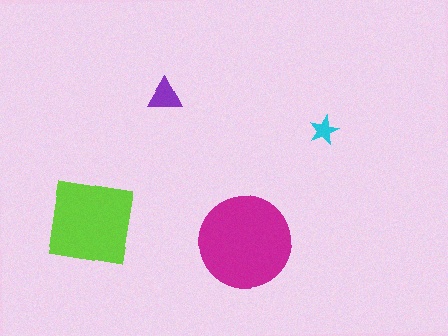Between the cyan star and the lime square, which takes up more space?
The lime square.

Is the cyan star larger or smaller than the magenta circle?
Smaller.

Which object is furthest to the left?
The lime square is leftmost.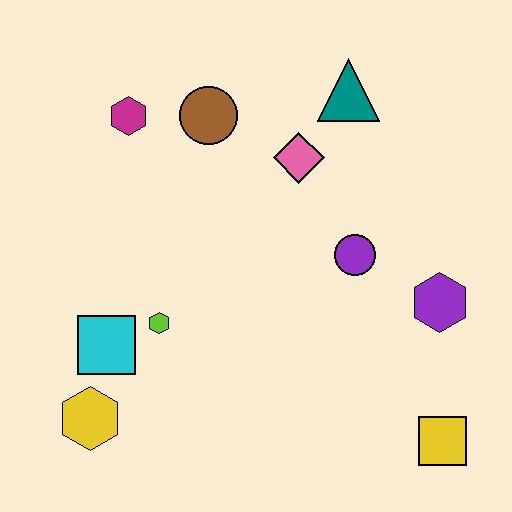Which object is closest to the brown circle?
The magenta hexagon is closest to the brown circle.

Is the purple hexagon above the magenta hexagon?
No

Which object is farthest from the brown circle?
The yellow square is farthest from the brown circle.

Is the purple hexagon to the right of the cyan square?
Yes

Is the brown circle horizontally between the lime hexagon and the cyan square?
No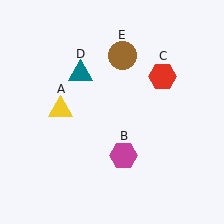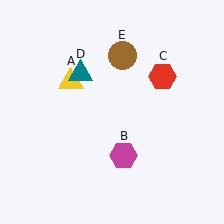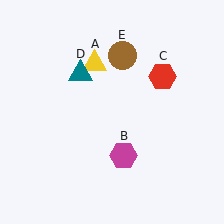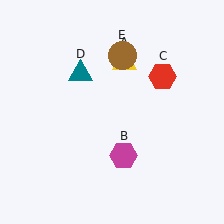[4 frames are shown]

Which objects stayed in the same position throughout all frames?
Magenta hexagon (object B) and red hexagon (object C) and teal triangle (object D) and brown circle (object E) remained stationary.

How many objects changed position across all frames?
1 object changed position: yellow triangle (object A).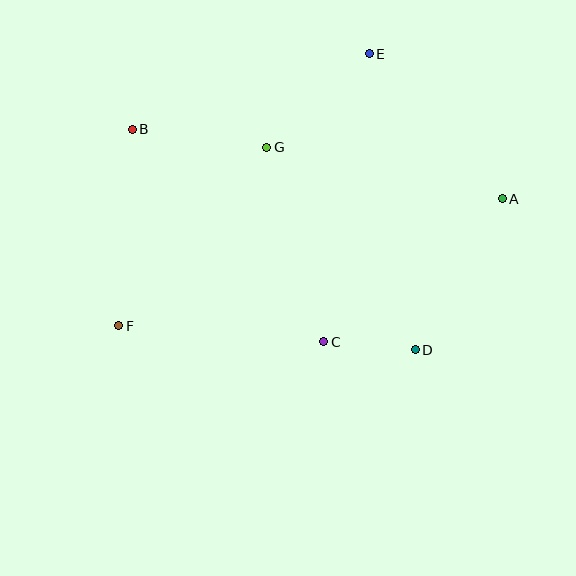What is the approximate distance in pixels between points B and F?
The distance between B and F is approximately 197 pixels.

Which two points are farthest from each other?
Points A and F are farthest from each other.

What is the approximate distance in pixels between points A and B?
The distance between A and B is approximately 376 pixels.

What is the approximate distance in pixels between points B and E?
The distance between B and E is approximately 249 pixels.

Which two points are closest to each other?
Points C and D are closest to each other.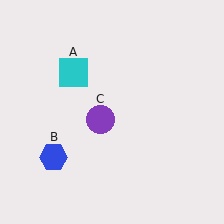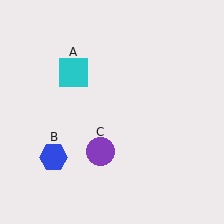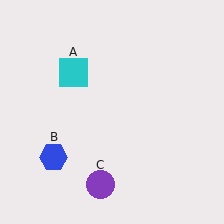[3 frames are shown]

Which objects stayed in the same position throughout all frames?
Cyan square (object A) and blue hexagon (object B) remained stationary.